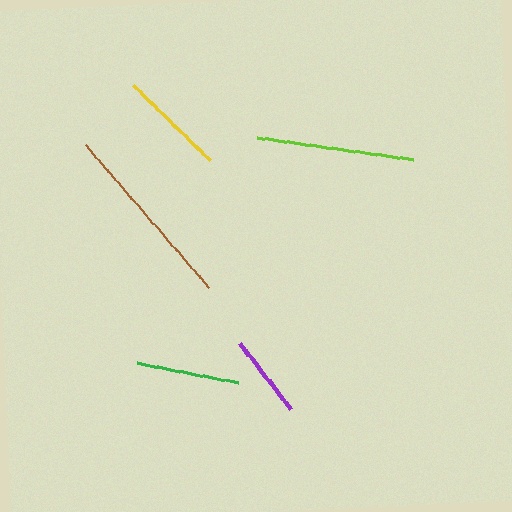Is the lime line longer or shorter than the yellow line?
The lime line is longer than the yellow line.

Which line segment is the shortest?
The purple line is the shortest at approximately 83 pixels.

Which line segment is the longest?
The brown line is the longest at approximately 188 pixels.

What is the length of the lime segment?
The lime segment is approximately 158 pixels long.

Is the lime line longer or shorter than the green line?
The lime line is longer than the green line.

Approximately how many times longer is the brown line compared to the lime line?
The brown line is approximately 1.2 times the length of the lime line.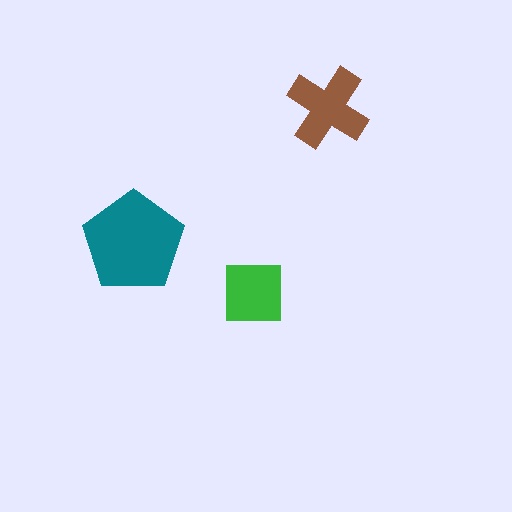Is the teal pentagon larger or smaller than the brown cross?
Larger.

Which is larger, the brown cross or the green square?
The brown cross.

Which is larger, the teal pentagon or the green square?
The teal pentagon.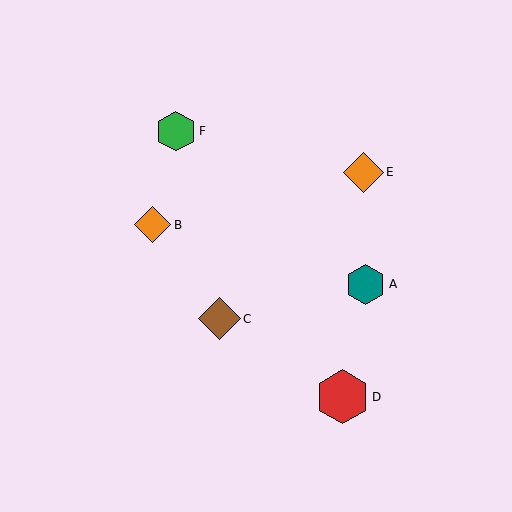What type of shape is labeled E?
Shape E is an orange diamond.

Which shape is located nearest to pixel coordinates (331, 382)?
The red hexagon (labeled D) at (342, 397) is nearest to that location.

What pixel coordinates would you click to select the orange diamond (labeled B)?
Click at (153, 225) to select the orange diamond B.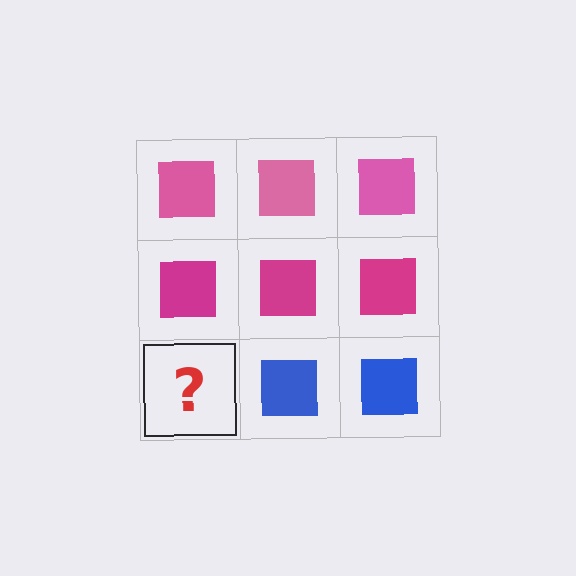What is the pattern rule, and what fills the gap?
The rule is that each row has a consistent color. The gap should be filled with a blue square.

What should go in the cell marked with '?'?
The missing cell should contain a blue square.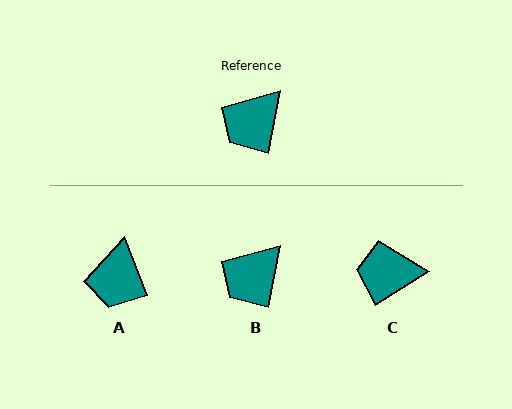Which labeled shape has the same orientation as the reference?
B.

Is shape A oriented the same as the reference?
No, it is off by about 32 degrees.